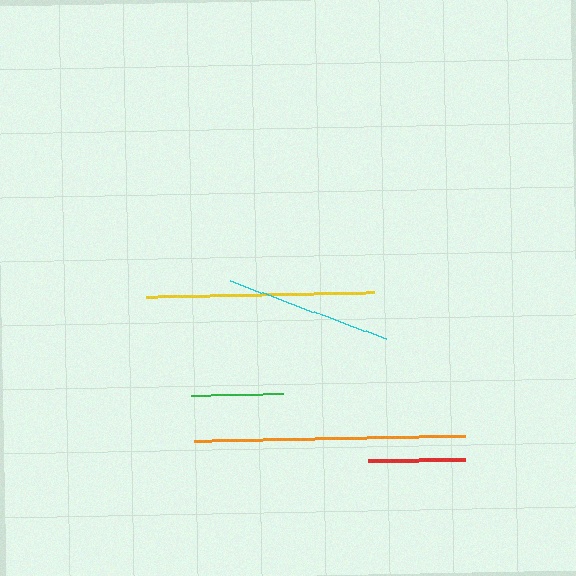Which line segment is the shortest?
The green line is the shortest at approximately 92 pixels.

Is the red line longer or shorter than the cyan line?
The cyan line is longer than the red line.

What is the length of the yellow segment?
The yellow segment is approximately 228 pixels long.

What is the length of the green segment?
The green segment is approximately 92 pixels long.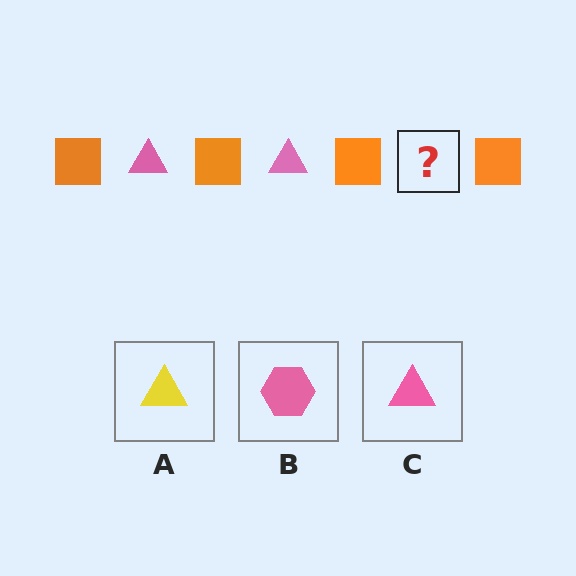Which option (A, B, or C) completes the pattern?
C.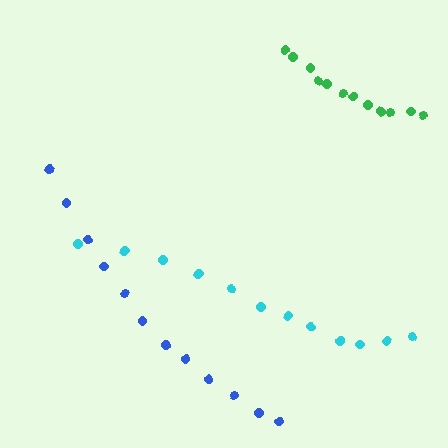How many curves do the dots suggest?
There are 3 distinct paths.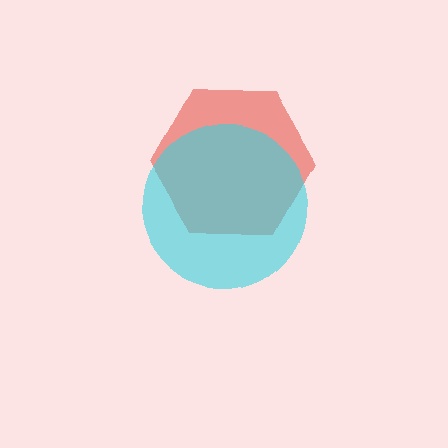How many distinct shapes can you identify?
There are 2 distinct shapes: a red hexagon, a cyan circle.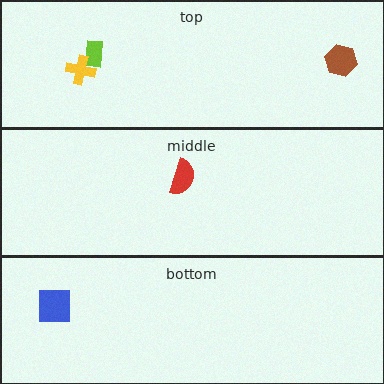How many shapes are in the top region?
3.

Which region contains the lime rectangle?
The top region.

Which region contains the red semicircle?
The middle region.